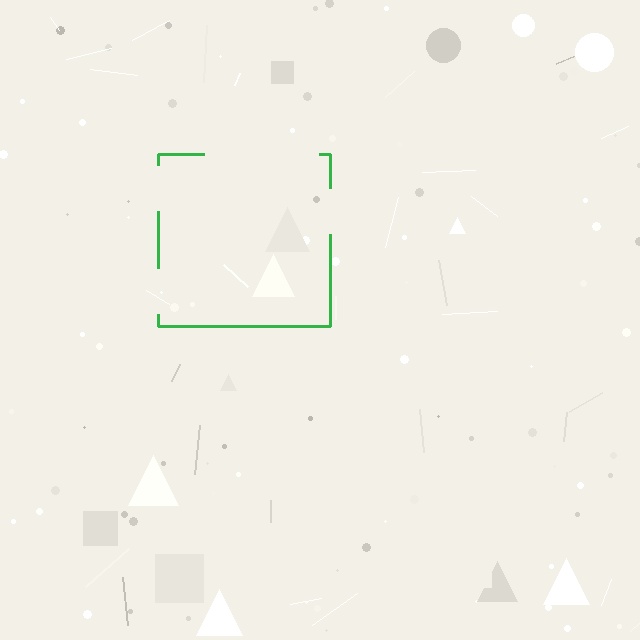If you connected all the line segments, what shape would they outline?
They would outline a square.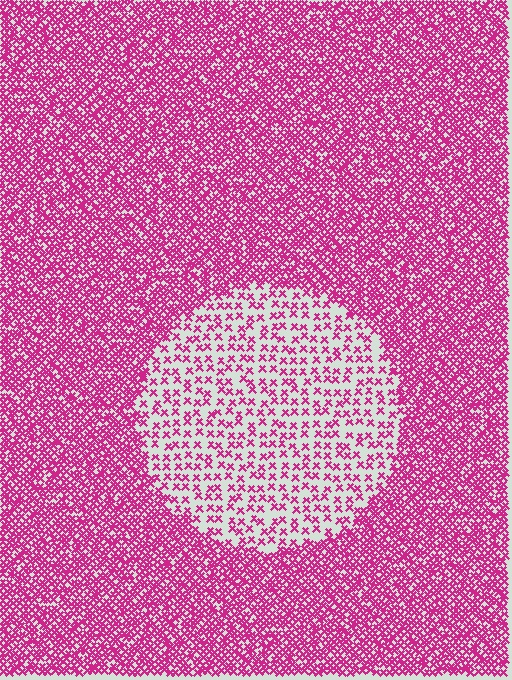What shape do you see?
I see a circle.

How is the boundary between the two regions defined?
The boundary is defined by a change in element density (approximately 2.8x ratio). All elements are the same color, size, and shape.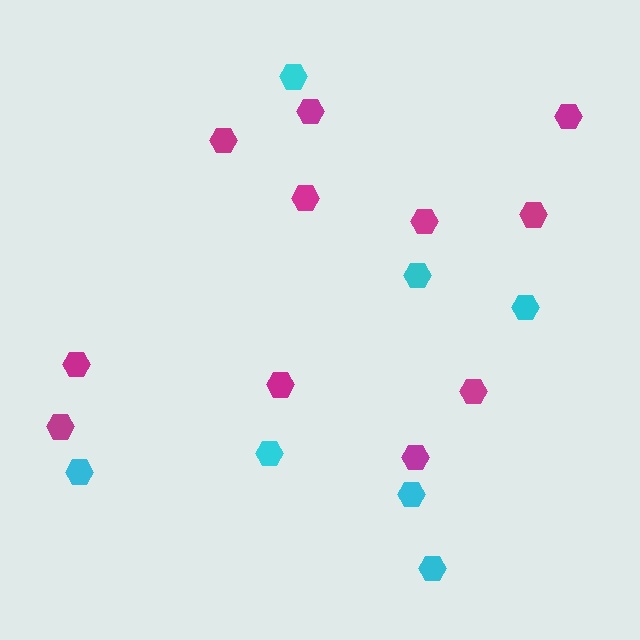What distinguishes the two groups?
There are 2 groups: one group of cyan hexagons (7) and one group of magenta hexagons (11).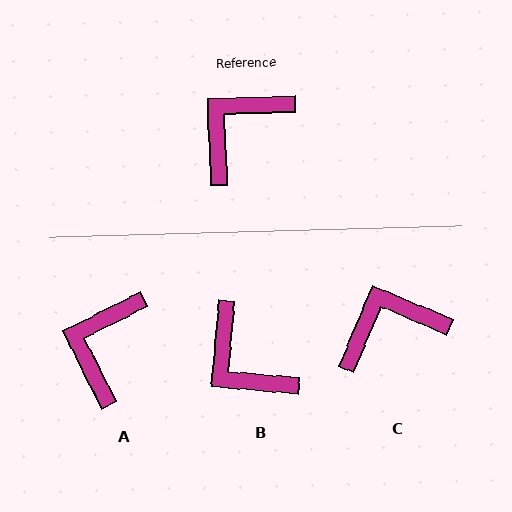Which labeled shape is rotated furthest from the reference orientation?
B, about 83 degrees away.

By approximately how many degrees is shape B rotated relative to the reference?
Approximately 83 degrees counter-clockwise.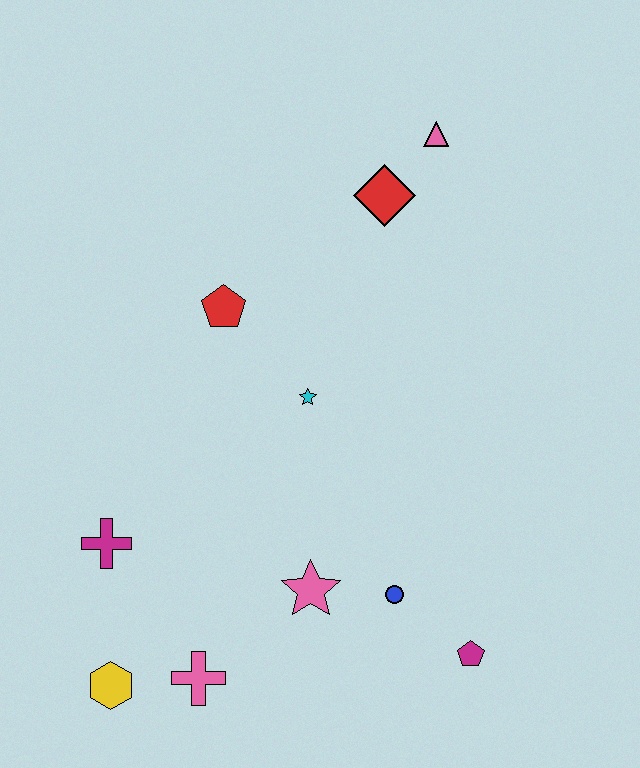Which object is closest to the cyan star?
The red pentagon is closest to the cyan star.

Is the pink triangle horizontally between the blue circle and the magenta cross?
No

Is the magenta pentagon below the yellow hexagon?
No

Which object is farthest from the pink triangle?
The yellow hexagon is farthest from the pink triangle.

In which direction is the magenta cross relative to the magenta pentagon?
The magenta cross is to the left of the magenta pentagon.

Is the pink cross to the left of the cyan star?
Yes